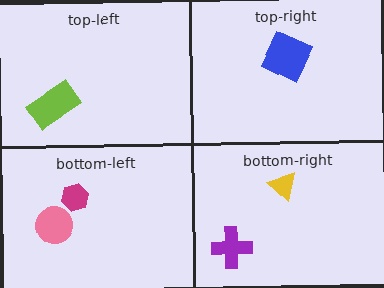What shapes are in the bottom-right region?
The yellow triangle, the purple cross.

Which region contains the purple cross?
The bottom-right region.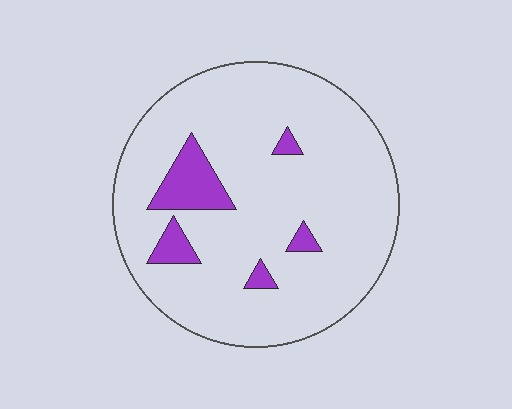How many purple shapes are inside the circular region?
5.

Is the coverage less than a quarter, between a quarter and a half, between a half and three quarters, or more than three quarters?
Less than a quarter.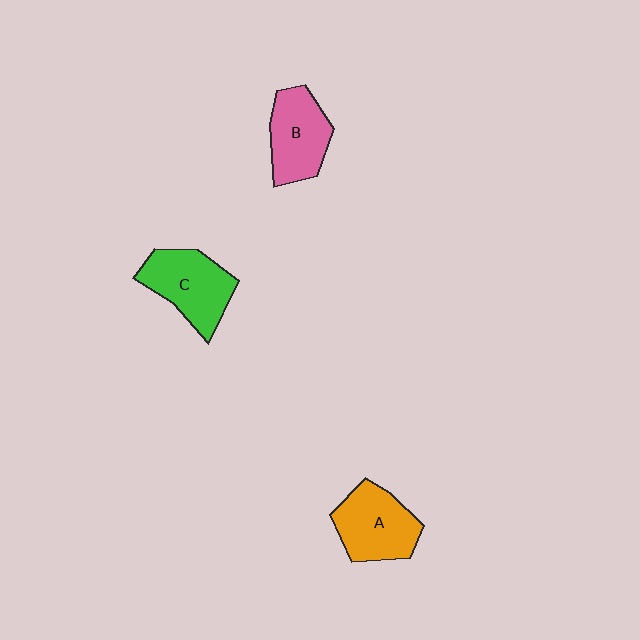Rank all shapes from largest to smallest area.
From largest to smallest: C (green), A (orange), B (pink).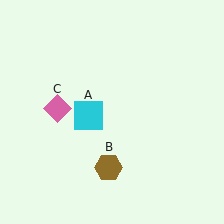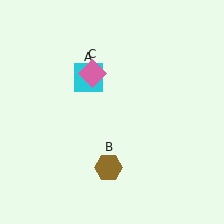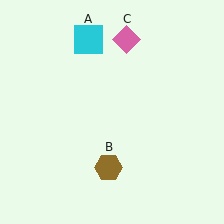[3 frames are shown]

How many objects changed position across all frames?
2 objects changed position: cyan square (object A), pink diamond (object C).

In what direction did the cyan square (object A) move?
The cyan square (object A) moved up.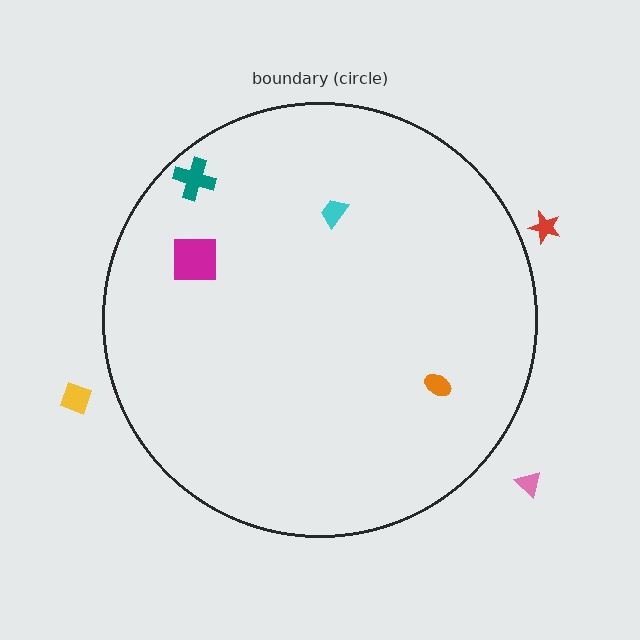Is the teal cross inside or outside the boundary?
Inside.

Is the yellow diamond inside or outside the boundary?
Outside.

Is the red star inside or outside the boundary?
Outside.